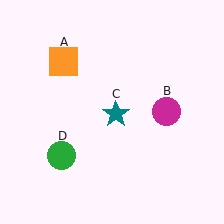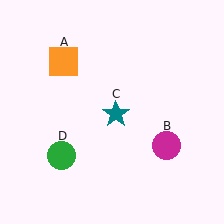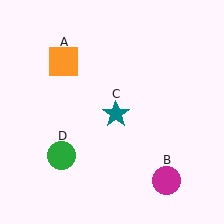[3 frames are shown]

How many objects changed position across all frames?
1 object changed position: magenta circle (object B).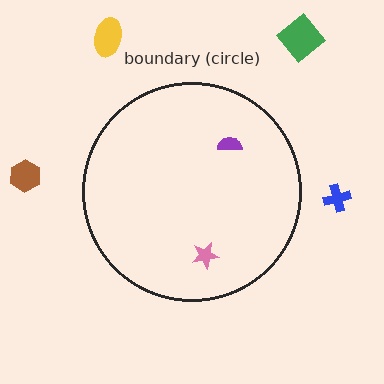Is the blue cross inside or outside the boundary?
Outside.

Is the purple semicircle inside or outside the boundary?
Inside.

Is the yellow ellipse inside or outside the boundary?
Outside.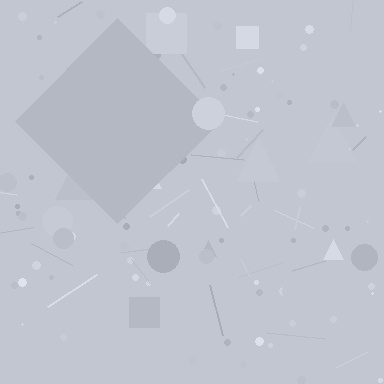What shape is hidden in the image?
A diamond is hidden in the image.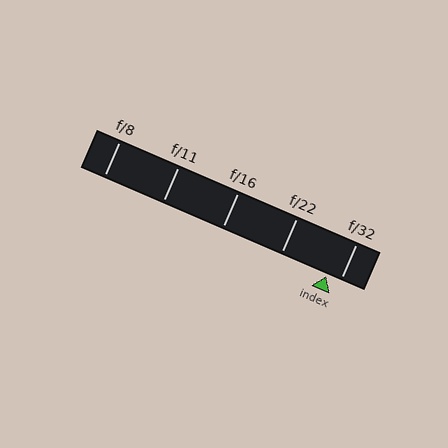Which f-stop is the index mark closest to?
The index mark is closest to f/32.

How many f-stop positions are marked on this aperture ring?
There are 5 f-stop positions marked.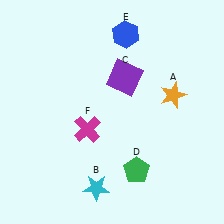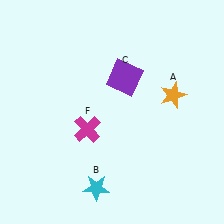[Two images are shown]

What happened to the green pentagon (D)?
The green pentagon (D) was removed in Image 2. It was in the bottom-right area of Image 1.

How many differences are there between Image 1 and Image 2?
There are 2 differences between the two images.